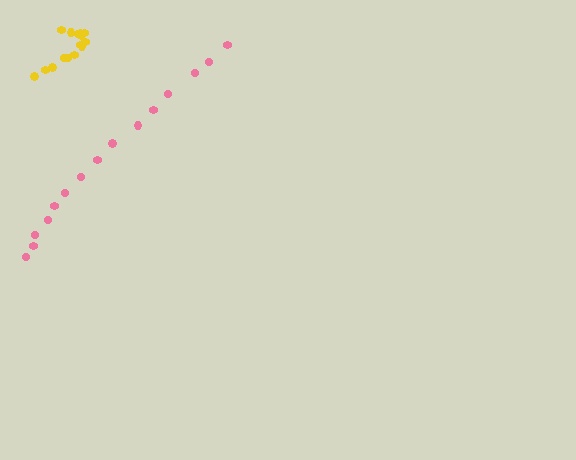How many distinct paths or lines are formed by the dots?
There are 2 distinct paths.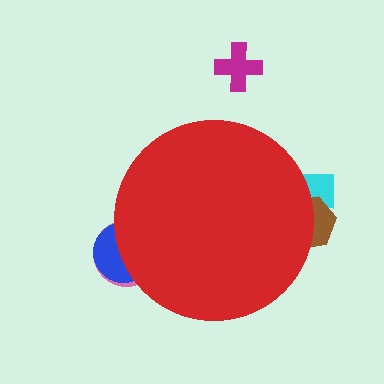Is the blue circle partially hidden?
Yes, the blue circle is partially hidden behind the red circle.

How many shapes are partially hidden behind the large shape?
4 shapes are partially hidden.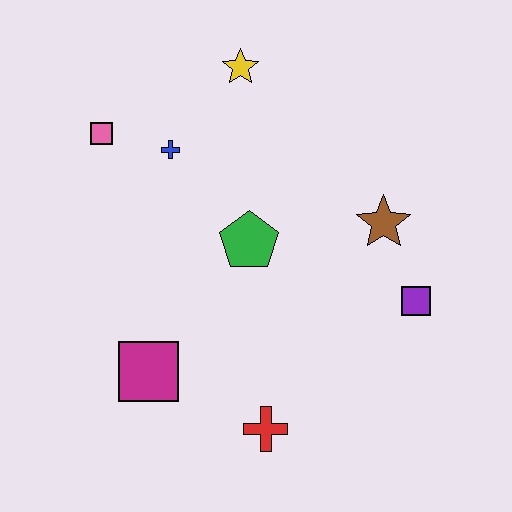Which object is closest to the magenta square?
The red cross is closest to the magenta square.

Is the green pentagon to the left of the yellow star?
No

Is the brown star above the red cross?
Yes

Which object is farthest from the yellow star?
The red cross is farthest from the yellow star.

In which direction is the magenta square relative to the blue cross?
The magenta square is below the blue cross.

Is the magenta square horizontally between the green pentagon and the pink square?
Yes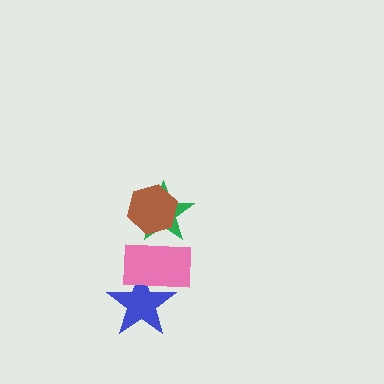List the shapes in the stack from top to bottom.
From top to bottom: the brown hexagon, the green star, the pink rectangle, the blue star.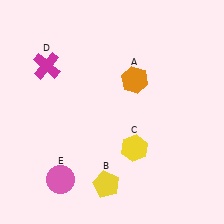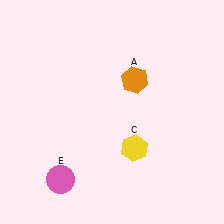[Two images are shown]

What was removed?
The yellow pentagon (B), the magenta cross (D) were removed in Image 2.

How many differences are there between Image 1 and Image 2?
There are 2 differences between the two images.